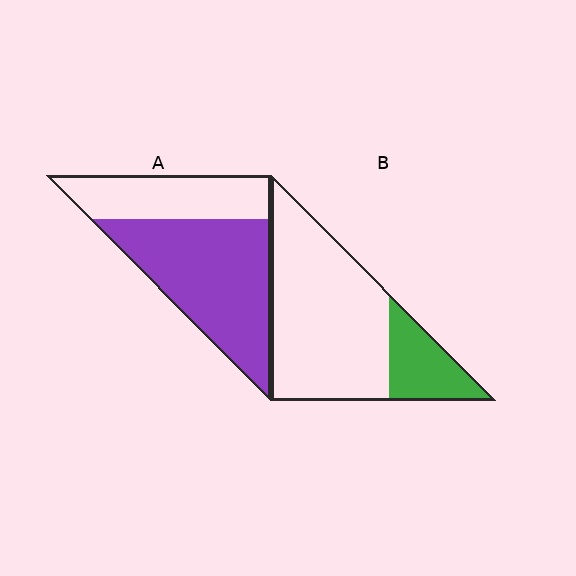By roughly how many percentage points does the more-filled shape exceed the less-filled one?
By roughly 40 percentage points (A over B).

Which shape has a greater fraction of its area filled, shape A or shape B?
Shape A.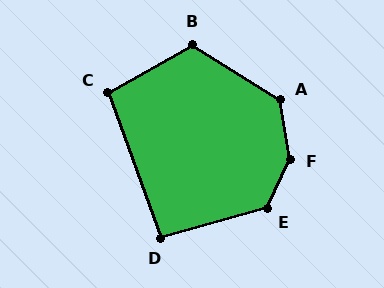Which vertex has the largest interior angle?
F, at approximately 146 degrees.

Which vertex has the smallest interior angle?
D, at approximately 95 degrees.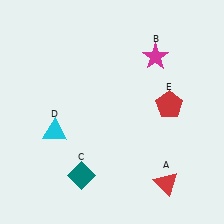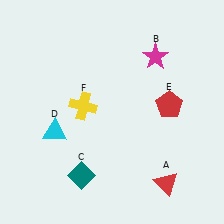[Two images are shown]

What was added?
A yellow cross (F) was added in Image 2.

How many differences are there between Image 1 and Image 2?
There is 1 difference between the two images.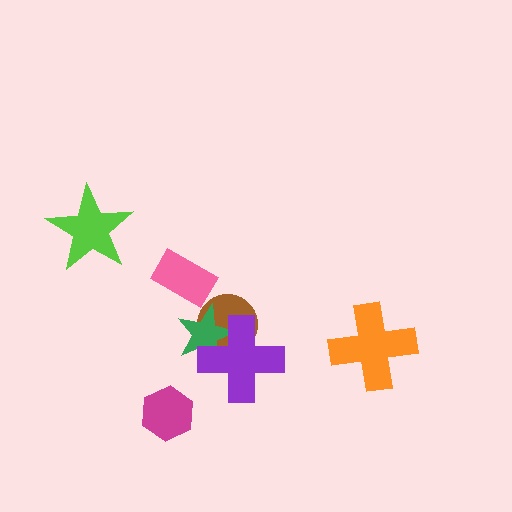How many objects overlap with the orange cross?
0 objects overlap with the orange cross.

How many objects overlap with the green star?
2 objects overlap with the green star.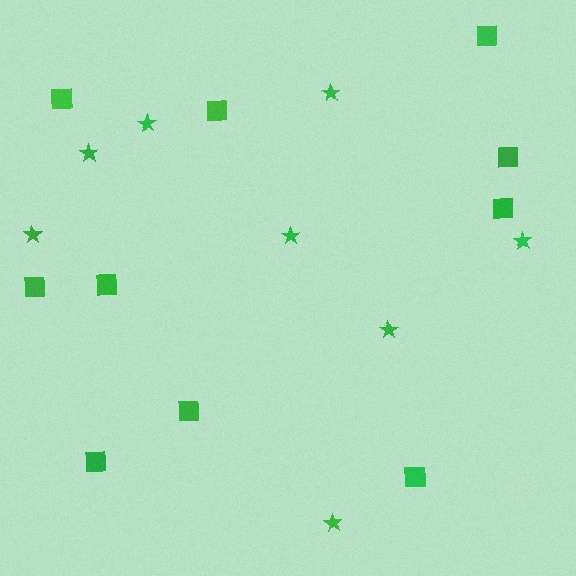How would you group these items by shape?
There are 2 groups: one group of stars (8) and one group of squares (10).